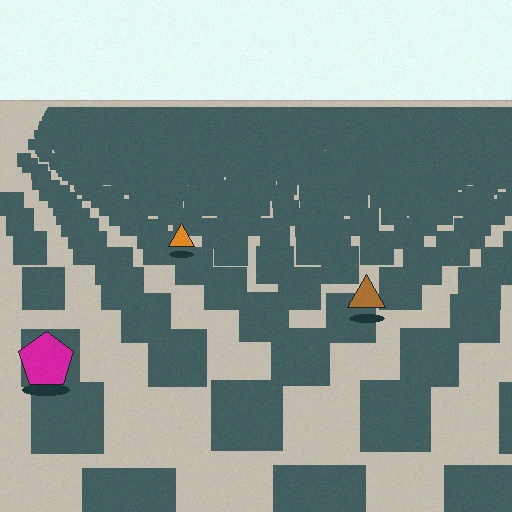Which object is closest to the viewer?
The magenta pentagon is closest. The texture marks near it are larger and more spread out.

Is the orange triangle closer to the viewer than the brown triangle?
No. The brown triangle is closer — you can tell from the texture gradient: the ground texture is coarser near it.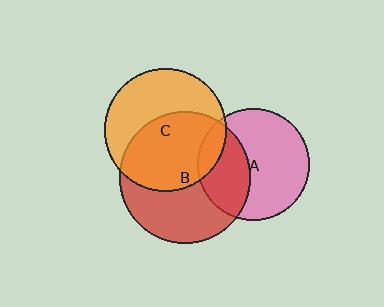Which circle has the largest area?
Circle B (red).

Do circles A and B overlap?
Yes.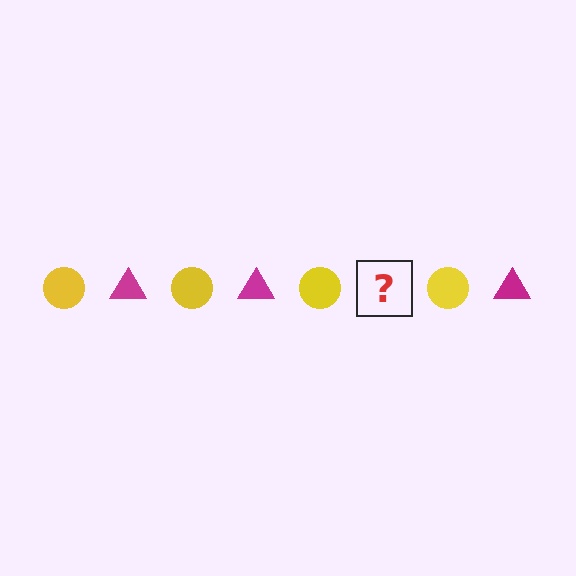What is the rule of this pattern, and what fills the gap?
The rule is that the pattern alternates between yellow circle and magenta triangle. The gap should be filled with a magenta triangle.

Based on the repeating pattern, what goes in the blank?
The blank should be a magenta triangle.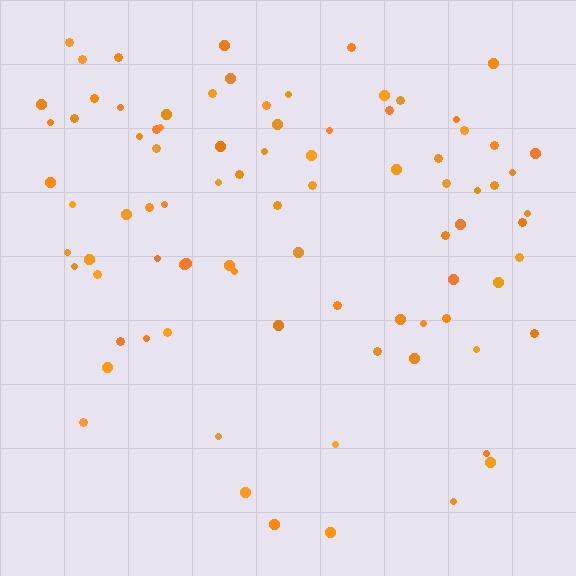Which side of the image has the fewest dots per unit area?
The bottom.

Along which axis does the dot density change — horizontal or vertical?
Vertical.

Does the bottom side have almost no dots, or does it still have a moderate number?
Still a moderate number, just noticeably fewer than the top.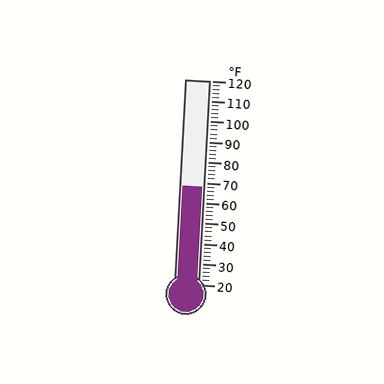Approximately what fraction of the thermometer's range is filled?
The thermometer is filled to approximately 50% of its range.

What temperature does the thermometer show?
The thermometer shows approximately 68°F.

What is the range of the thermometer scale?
The thermometer scale ranges from 20°F to 120°F.